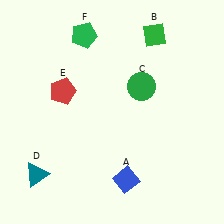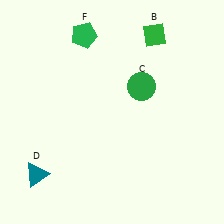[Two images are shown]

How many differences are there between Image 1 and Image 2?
There are 2 differences between the two images.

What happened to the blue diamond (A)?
The blue diamond (A) was removed in Image 2. It was in the bottom-right area of Image 1.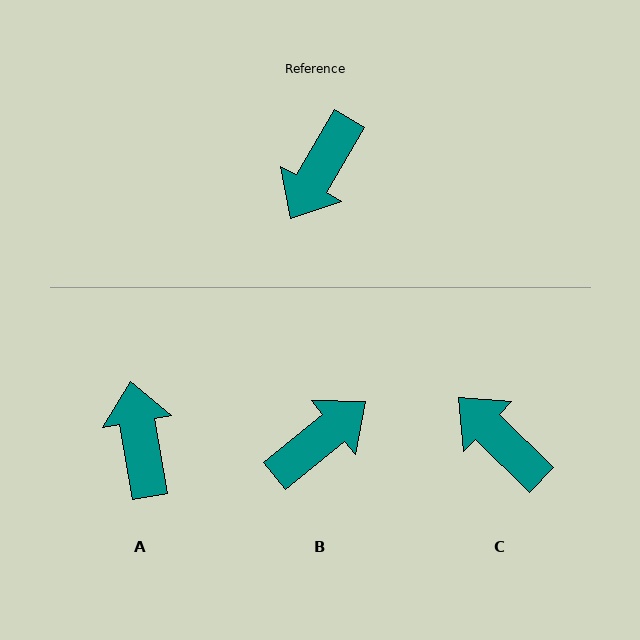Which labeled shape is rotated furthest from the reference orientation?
B, about 160 degrees away.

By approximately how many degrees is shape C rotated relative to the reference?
Approximately 104 degrees clockwise.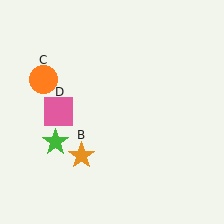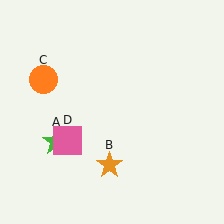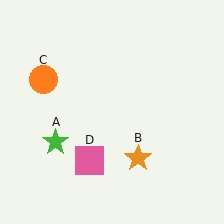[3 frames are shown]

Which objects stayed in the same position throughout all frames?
Green star (object A) and orange circle (object C) remained stationary.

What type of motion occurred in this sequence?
The orange star (object B), pink square (object D) rotated counterclockwise around the center of the scene.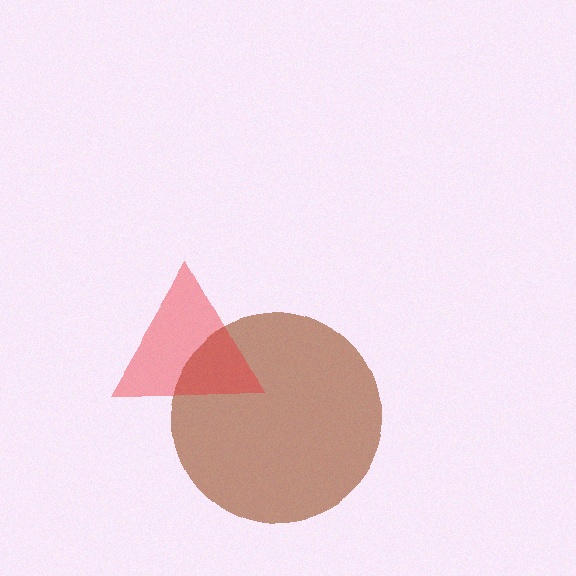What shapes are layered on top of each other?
The layered shapes are: a brown circle, a red triangle.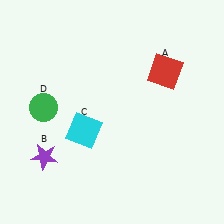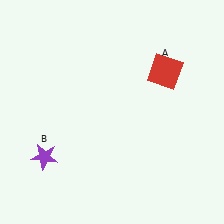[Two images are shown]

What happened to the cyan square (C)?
The cyan square (C) was removed in Image 2. It was in the bottom-left area of Image 1.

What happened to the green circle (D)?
The green circle (D) was removed in Image 2. It was in the top-left area of Image 1.